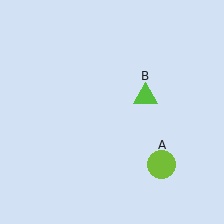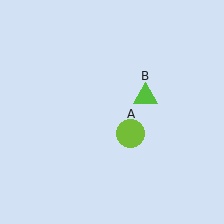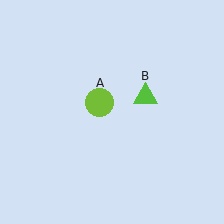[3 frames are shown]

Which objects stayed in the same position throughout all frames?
Lime triangle (object B) remained stationary.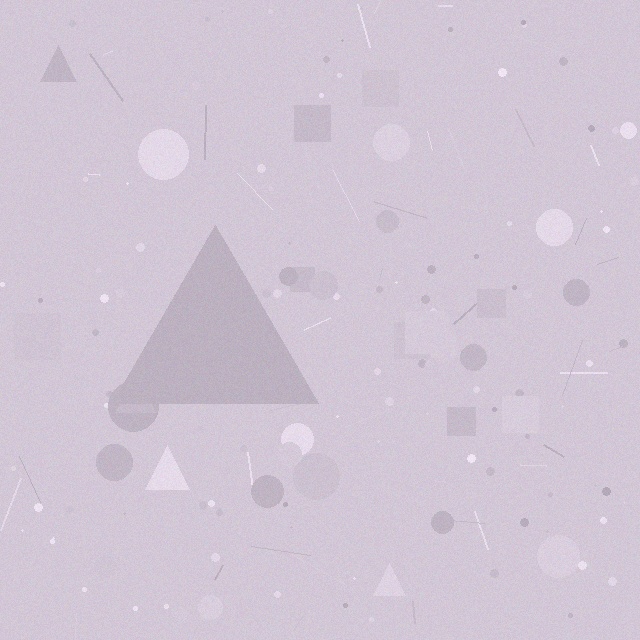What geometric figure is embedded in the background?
A triangle is embedded in the background.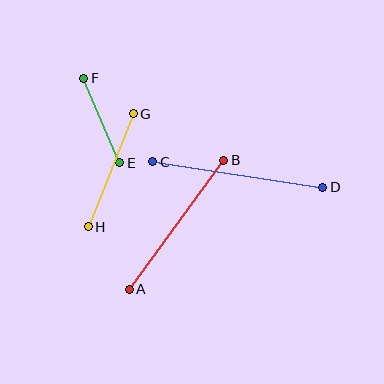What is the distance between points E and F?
The distance is approximately 92 pixels.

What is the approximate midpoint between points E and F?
The midpoint is at approximately (102, 120) pixels.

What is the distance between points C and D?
The distance is approximately 172 pixels.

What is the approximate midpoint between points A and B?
The midpoint is at approximately (177, 225) pixels.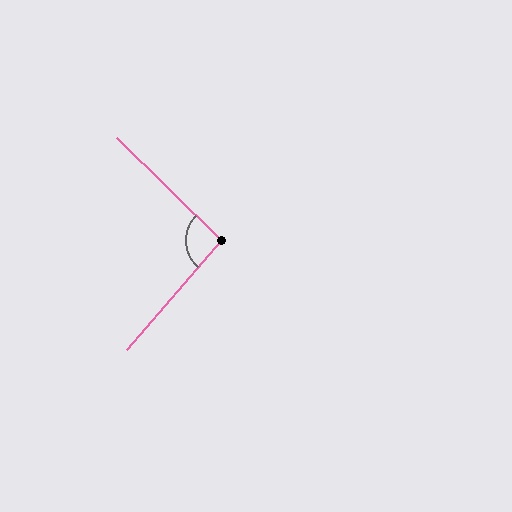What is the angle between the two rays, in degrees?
Approximately 94 degrees.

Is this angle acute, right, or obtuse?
It is approximately a right angle.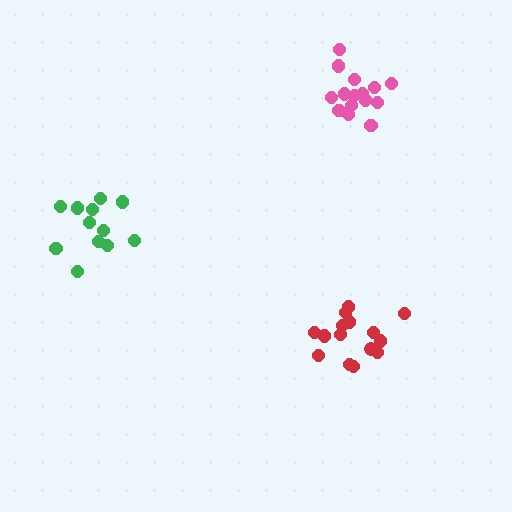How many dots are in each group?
Group 1: 12 dots, Group 2: 15 dots, Group 3: 16 dots (43 total).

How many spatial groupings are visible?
There are 3 spatial groupings.